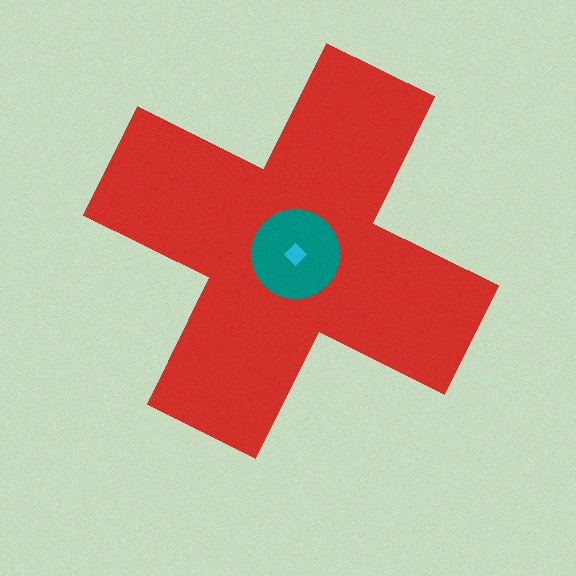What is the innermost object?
The cyan diamond.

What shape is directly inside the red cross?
The teal circle.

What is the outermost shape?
The red cross.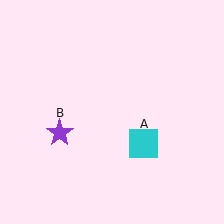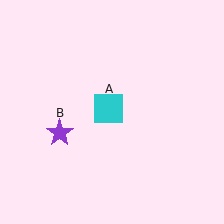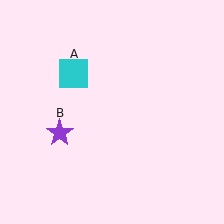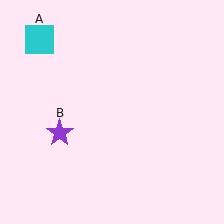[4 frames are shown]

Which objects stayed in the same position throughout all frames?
Purple star (object B) remained stationary.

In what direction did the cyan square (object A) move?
The cyan square (object A) moved up and to the left.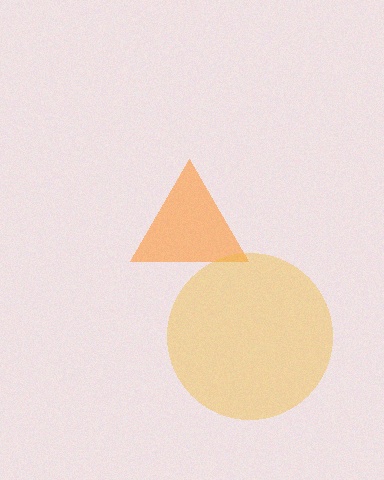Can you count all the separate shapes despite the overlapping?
Yes, there are 2 separate shapes.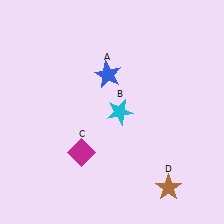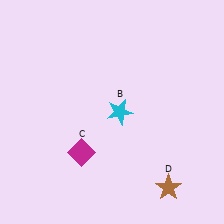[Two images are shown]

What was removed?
The blue star (A) was removed in Image 2.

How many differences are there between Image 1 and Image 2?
There is 1 difference between the two images.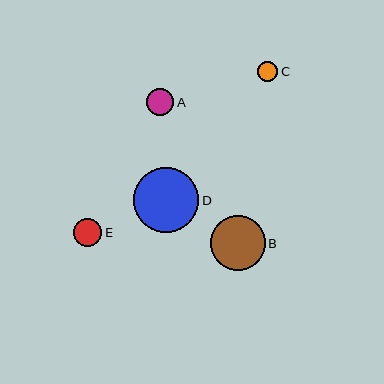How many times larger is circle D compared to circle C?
Circle D is approximately 3.2 times the size of circle C.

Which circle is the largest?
Circle D is the largest with a size of approximately 65 pixels.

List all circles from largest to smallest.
From largest to smallest: D, B, E, A, C.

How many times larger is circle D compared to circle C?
Circle D is approximately 3.2 times the size of circle C.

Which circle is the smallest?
Circle C is the smallest with a size of approximately 20 pixels.